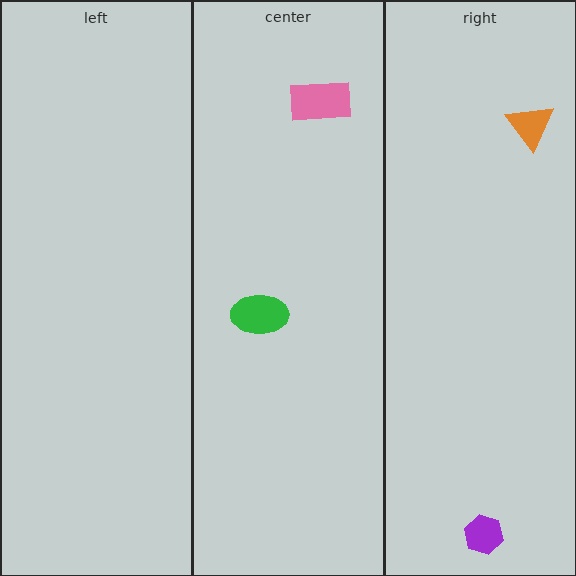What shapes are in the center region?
The pink rectangle, the green ellipse.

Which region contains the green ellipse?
The center region.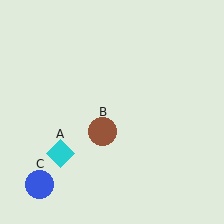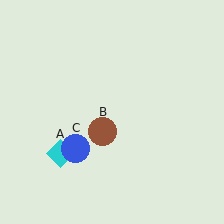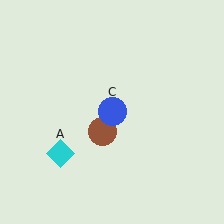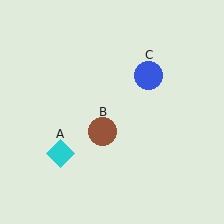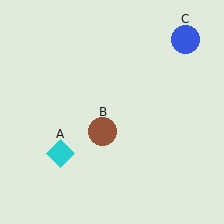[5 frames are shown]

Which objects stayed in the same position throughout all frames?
Cyan diamond (object A) and brown circle (object B) remained stationary.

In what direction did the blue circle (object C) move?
The blue circle (object C) moved up and to the right.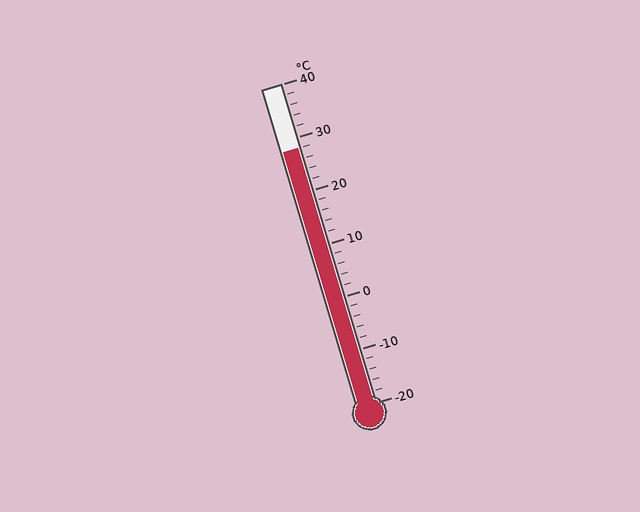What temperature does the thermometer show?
The thermometer shows approximately 28°C.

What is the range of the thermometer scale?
The thermometer scale ranges from -20°C to 40°C.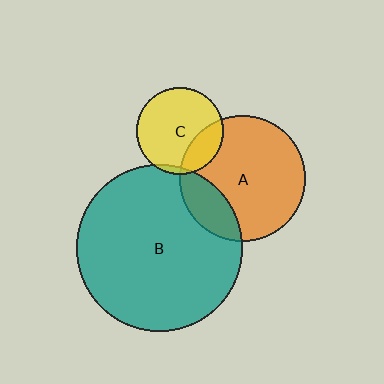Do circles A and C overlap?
Yes.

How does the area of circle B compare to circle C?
Approximately 3.7 times.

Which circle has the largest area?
Circle B (teal).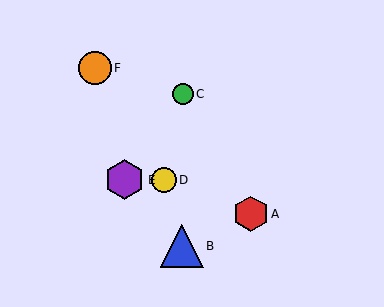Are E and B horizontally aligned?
No, E is at y≈180 and B is at y≈246.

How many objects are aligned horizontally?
2 objects (D, E) are aligned horizontally.